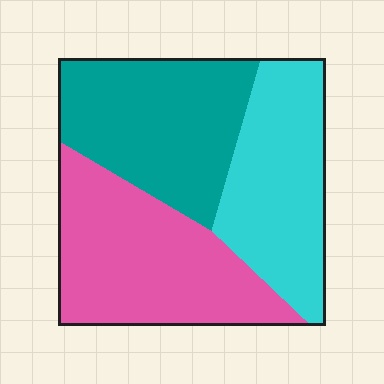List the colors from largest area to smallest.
From largest to smallest: pink, teal, cyan.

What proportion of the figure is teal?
Teal covers about 35% of the figure.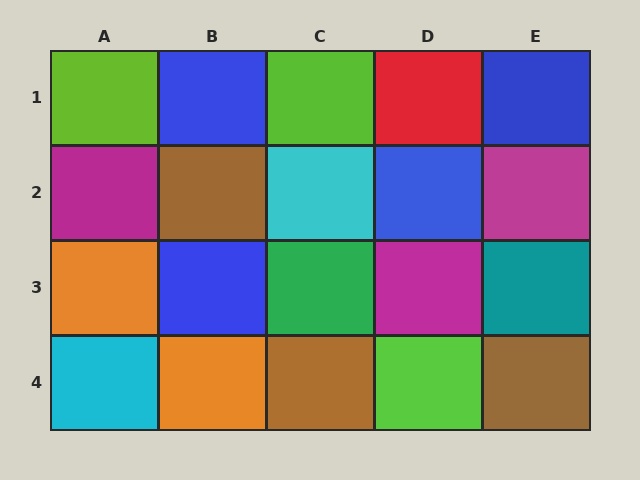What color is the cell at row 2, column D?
Blue.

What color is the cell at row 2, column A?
Magenta.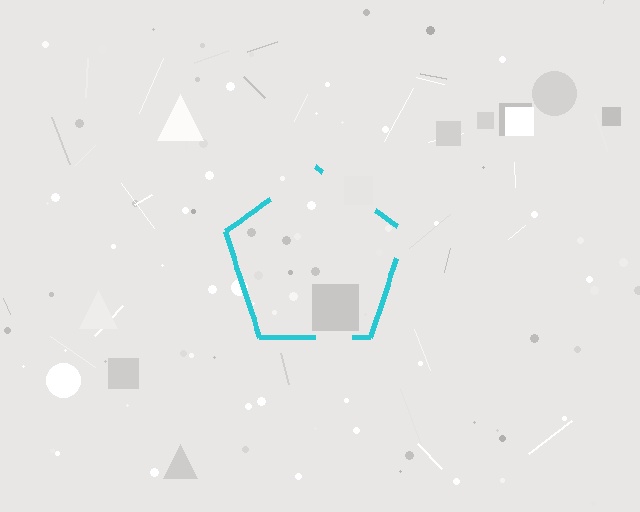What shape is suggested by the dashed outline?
The dashed outline suggests a pentagon.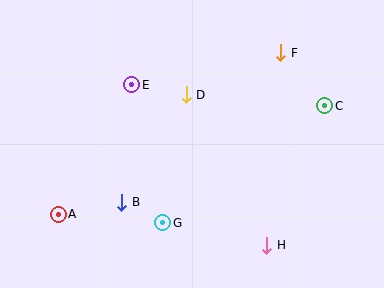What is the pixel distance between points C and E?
The distance between C and E is 194 pixels.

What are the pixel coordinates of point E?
Point E is at (132, 85).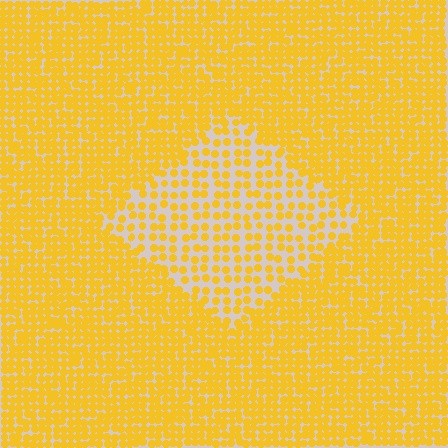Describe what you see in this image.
The image contains small yellow elements arranged at two different densities. A diamond-shaped region is visible where the elements are less densely packed than the surrounding area.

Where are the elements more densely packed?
The elements are more densely packed outside the diamond boundary.